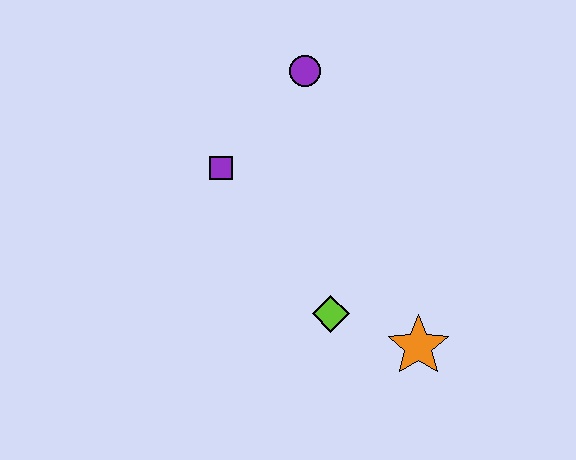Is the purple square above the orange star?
Yes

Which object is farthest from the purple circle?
The orange star is farthest from the purple circle.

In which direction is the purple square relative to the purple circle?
The purple square is below the purple circle.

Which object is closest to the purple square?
The purple circle is closest to the purple square.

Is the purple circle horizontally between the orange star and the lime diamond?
No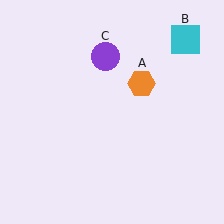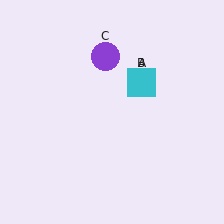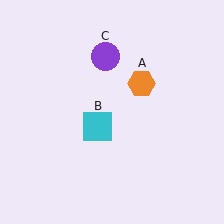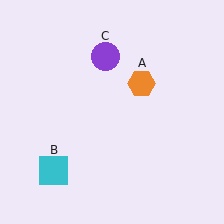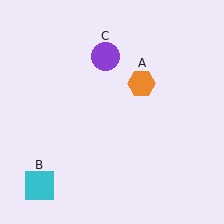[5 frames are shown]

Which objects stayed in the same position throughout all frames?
Orange hexagon (object A) and purple circle (object C) remained stationary.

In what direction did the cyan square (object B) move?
The cyan square (object B) moved down and to the left.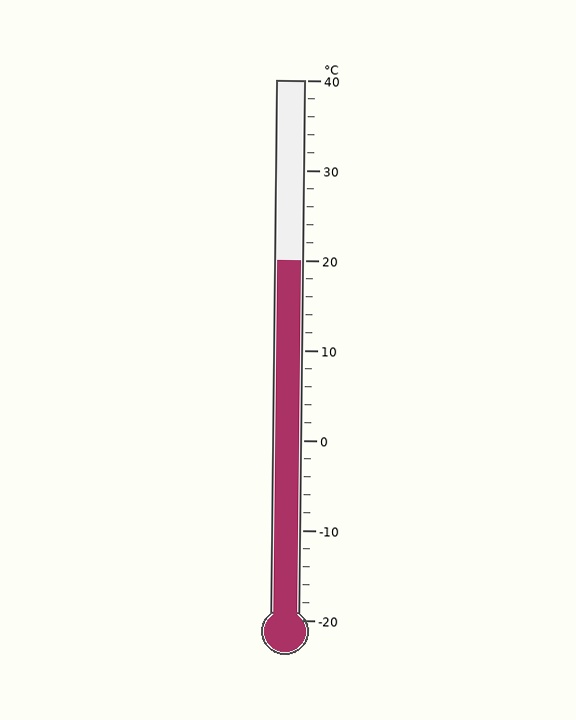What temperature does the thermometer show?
The thermometer shows approximately 20°C.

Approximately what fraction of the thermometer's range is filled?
The thermometer is filled to approximately 65% of its range.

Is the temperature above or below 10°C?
The temperature is above 10°C.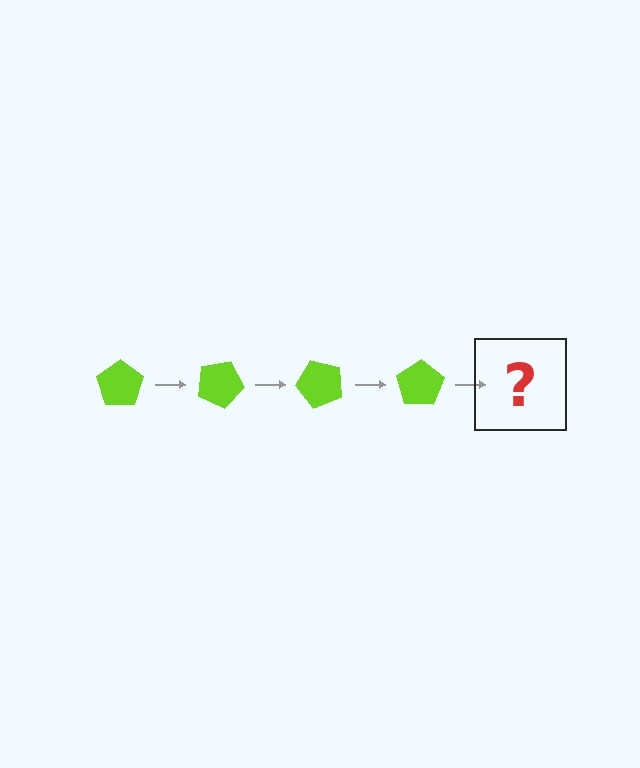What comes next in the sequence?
The next element should be a lime pentagon rotated 100 degrees.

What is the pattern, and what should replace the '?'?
The pattern is that the pentagon rotates 25 degrees each step. The '?' should be a lime pentagon rotated 100 degrees.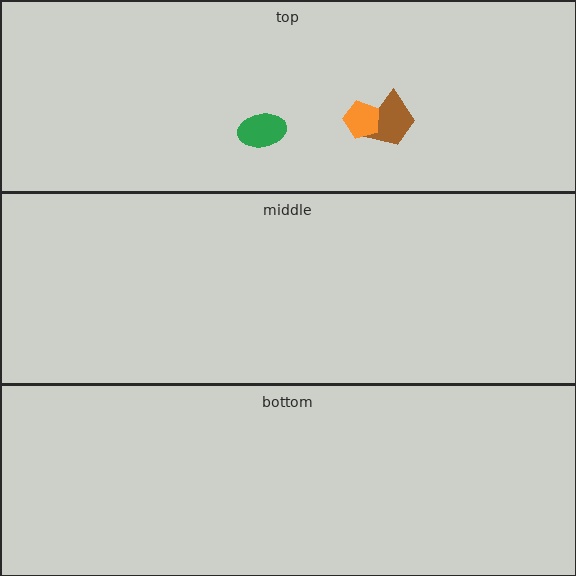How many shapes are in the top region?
3.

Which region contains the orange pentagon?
The top region.